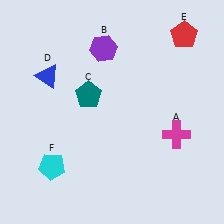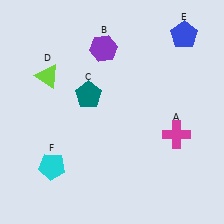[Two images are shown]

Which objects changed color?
D changed from blue to lime. E changed from red to blue.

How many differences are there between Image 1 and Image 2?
There are 2 differences between the two images.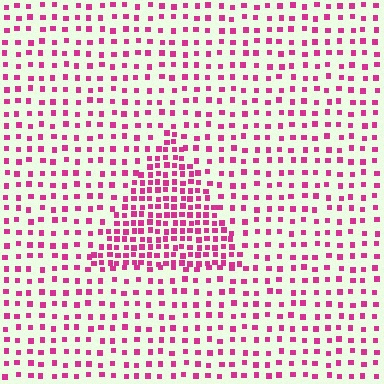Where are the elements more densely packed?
The elements are more densely packed inside the triangle boundary.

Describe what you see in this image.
The image contains small magenta elements arranged at two different densities. A triangle-shaped region is visible where the elements are more densely packed than the surrounding area.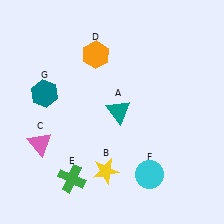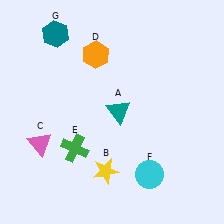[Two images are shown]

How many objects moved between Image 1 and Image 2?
2 objects moved between the two images.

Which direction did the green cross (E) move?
The green cross (E) moved up.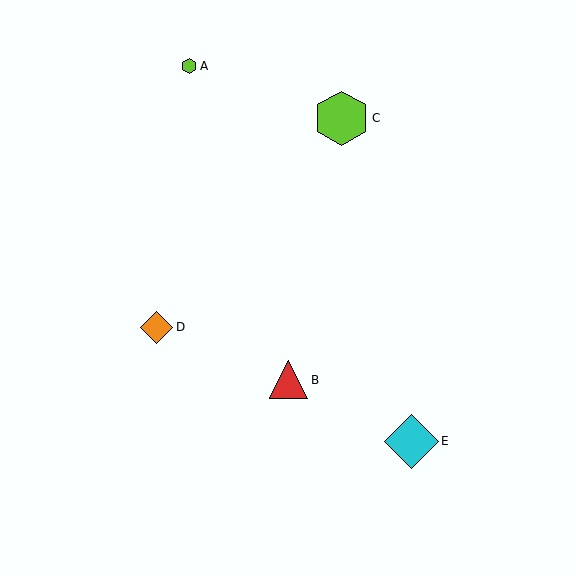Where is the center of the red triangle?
The center of the red triangle is at (289, 380).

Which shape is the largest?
The lime hexagon (labeled C) is the largest.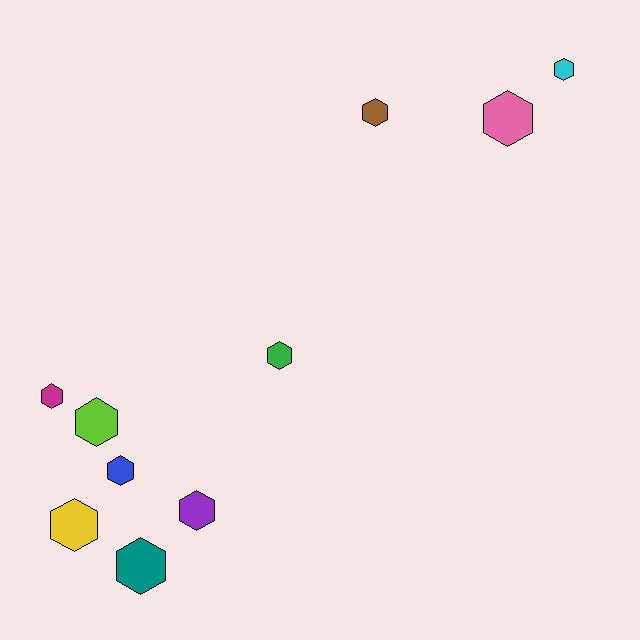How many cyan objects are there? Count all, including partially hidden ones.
There is 1 cyan object.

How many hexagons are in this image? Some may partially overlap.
There are 10 hexagons.